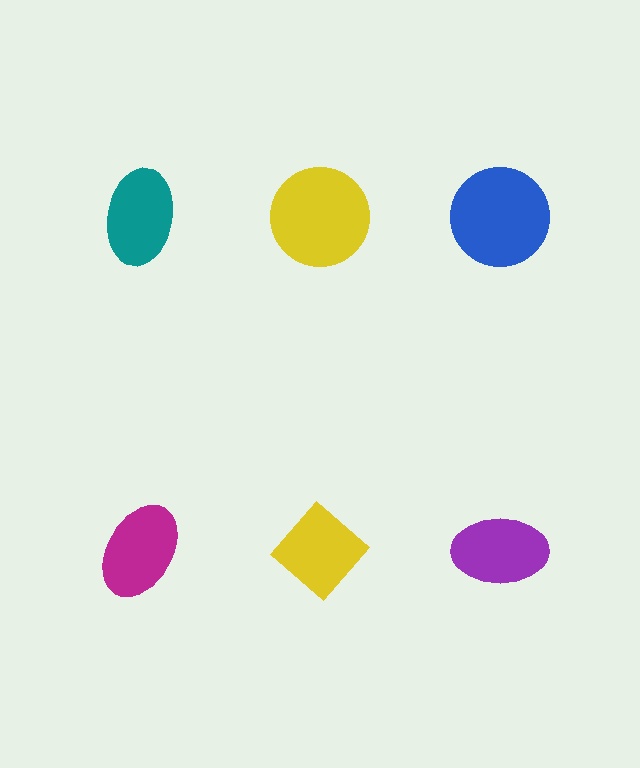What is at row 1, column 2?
A yellow circle.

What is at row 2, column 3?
A purple ellipse.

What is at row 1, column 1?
A teal ellipse.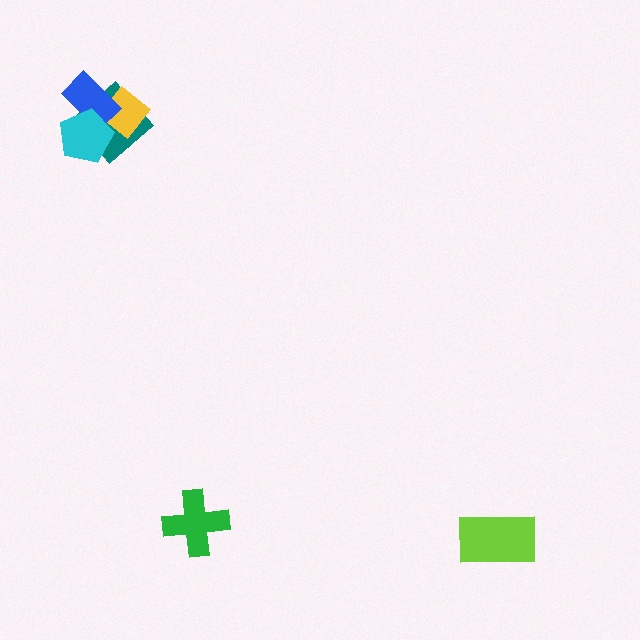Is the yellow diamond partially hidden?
Yes, it is partially covered by another shape.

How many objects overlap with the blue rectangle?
3 objects overlap with the blue rectangle.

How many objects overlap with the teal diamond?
3 objects overlap with the teal diamond.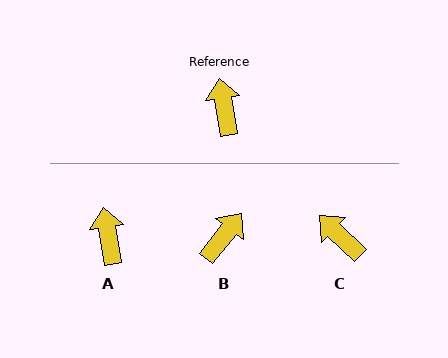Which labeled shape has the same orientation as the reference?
A.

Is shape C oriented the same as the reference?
No, it is off by about 37 degrees.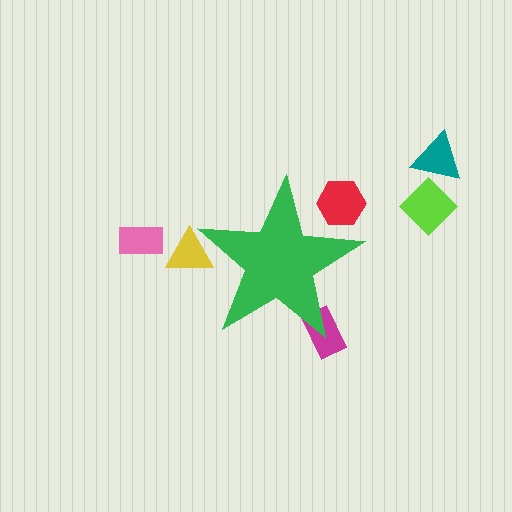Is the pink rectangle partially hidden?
No, the pink rectangle is fully visible.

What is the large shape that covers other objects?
A green star.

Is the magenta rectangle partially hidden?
Yes, the magenta rectangle is partially hidden behind the green star.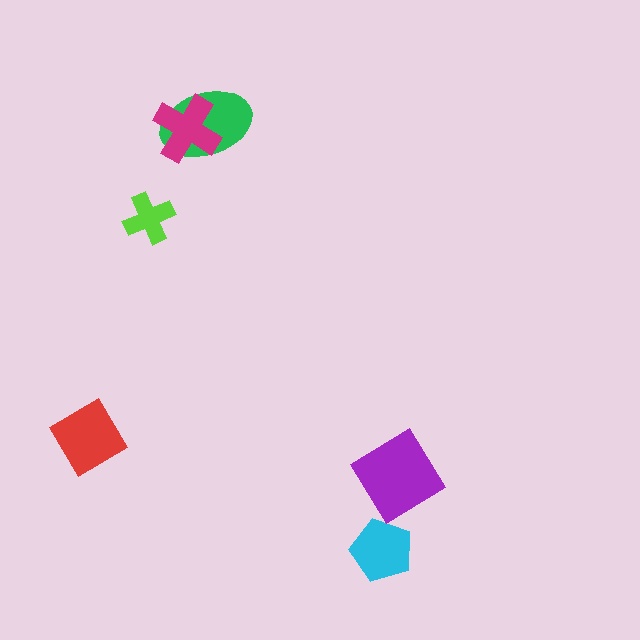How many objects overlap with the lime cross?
0 objects overlap with the lime cross.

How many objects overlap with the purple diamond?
0 objects overlap with the purple diamond.